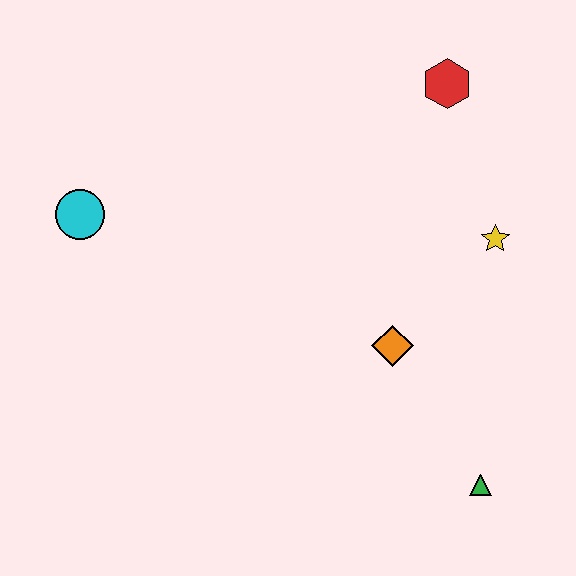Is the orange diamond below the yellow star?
Yes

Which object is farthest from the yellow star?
The cyan circle is farthest from the yellow star.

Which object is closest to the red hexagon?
The yellow star is closest to the red hexagon.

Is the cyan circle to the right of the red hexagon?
No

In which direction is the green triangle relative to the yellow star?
The green triangle is below the yellow star.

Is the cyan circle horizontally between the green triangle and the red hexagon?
No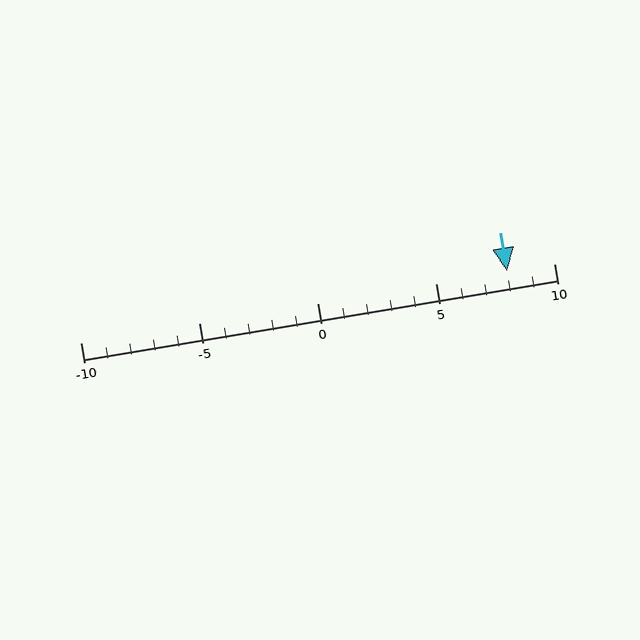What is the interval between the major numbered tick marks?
The major tick marks are spaced 5 units apart.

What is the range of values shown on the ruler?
The ruler shows values from -10 to 10.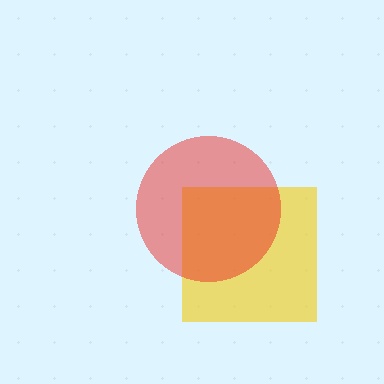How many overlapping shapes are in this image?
There are 2 overlapping shapes in the image.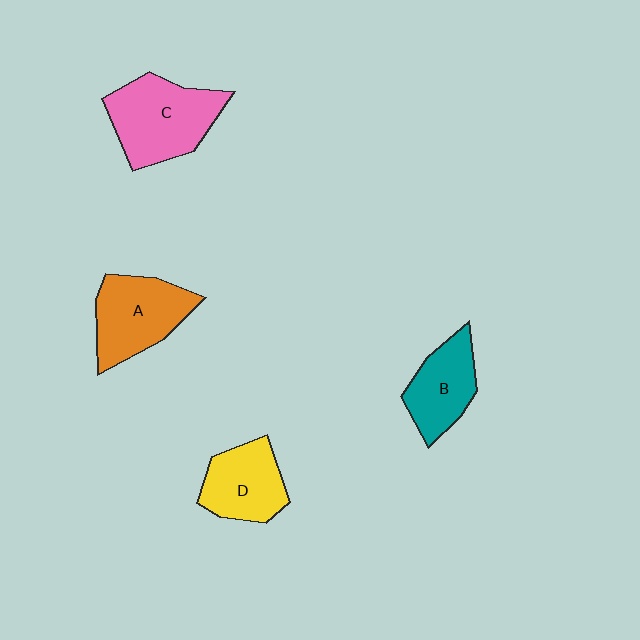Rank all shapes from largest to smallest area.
From largest to smallest: C (pink), A (orange), D (yellow), B (teal).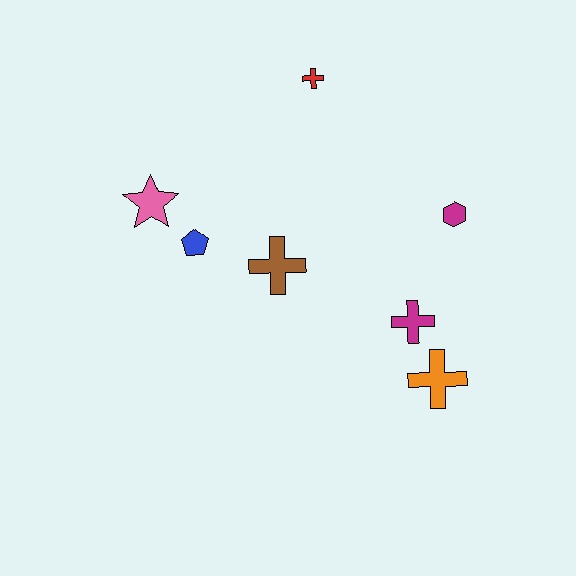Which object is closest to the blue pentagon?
The pink star is closest to the blue pentagon.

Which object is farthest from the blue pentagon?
The orange cross is farthest from the blue pentagon.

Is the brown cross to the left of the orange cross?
Yes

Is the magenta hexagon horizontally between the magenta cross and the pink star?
No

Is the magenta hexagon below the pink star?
Yes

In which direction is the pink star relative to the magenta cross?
The pink star is to the left of the magenta cross.